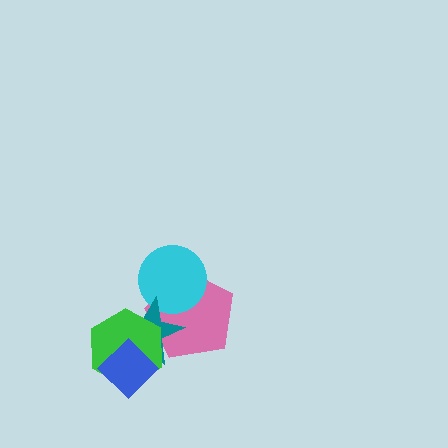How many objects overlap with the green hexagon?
3 objects overlap with the green hexagon.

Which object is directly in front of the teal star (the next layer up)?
The green hexagon is directly in front of the teal star.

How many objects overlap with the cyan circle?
2 objects overlap with the cyan circle.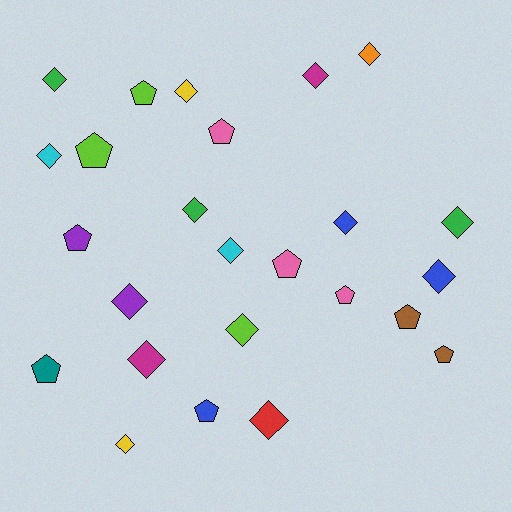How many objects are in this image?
There are 25 objects.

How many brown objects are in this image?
There are 2 brown objects.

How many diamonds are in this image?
There are 15 diamonds.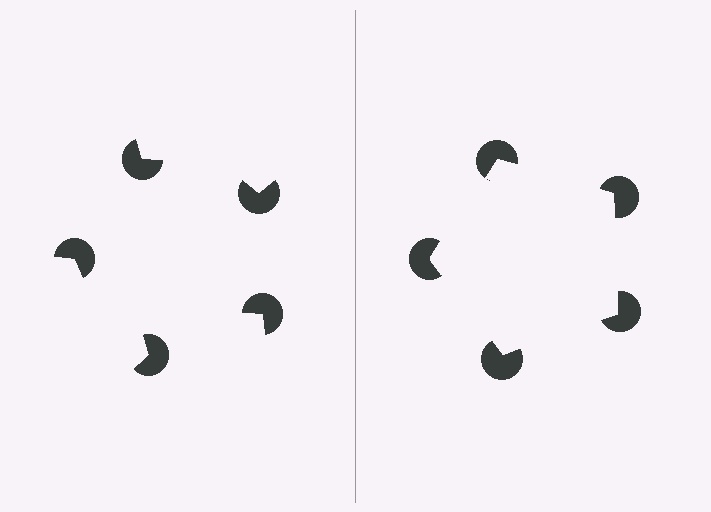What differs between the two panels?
The pac-man discs are positioned identically on both sides; only the wedge orientations differ. On the right they align to a pentagon; on the left they are misaligned.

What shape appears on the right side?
An illusory pentagon.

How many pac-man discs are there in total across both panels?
10 — 5 on each side.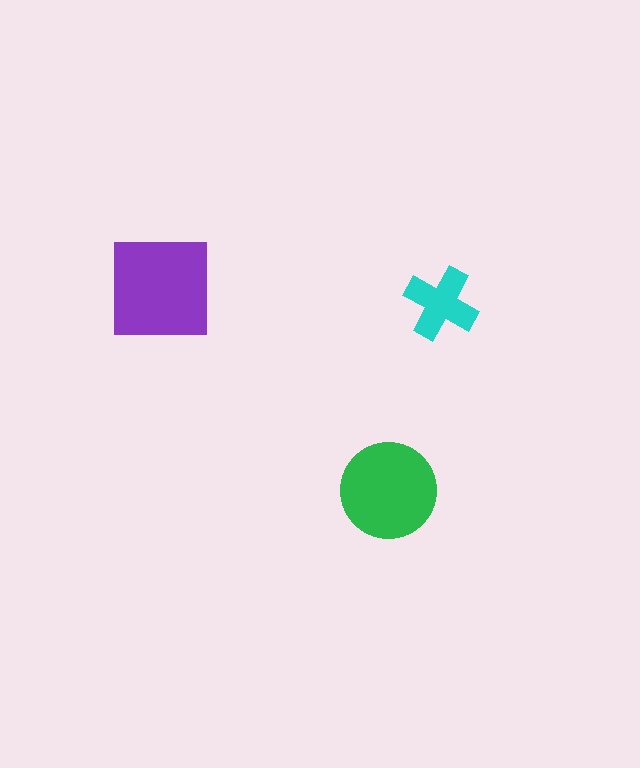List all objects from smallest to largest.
The cyan cross, the green circle, the purple square.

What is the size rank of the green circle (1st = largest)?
2nd.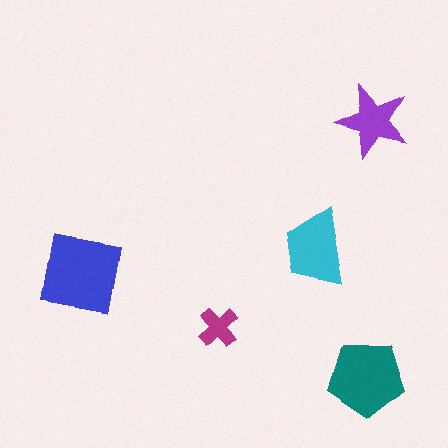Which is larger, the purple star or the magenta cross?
The purple star.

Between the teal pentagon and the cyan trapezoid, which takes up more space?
The teal pentagon.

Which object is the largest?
The blue square.